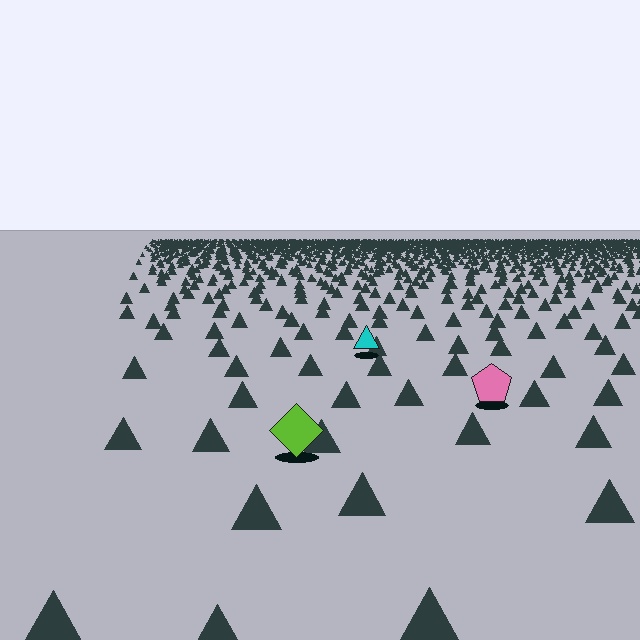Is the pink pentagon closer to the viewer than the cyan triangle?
Yes. The pink pentagon is closer — you can tell from the texture gradient: the ground texture is coarser near it.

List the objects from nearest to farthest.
From nearest to farthest: the lime diamond, the pink pentagon, the cyan triangle.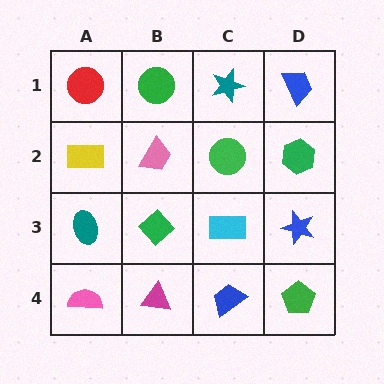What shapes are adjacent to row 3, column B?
A pink trapezoid (row 2, column B), a magenta triangle (row 4, column B), a teal ellipse (row 3, column A), a cyan rectangle (row 3, column C).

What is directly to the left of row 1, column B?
A red circle.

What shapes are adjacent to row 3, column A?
A yellow rectangle (row 2, column A), a pink semicircle (row 4, column A), a green diamond (row 3, column B).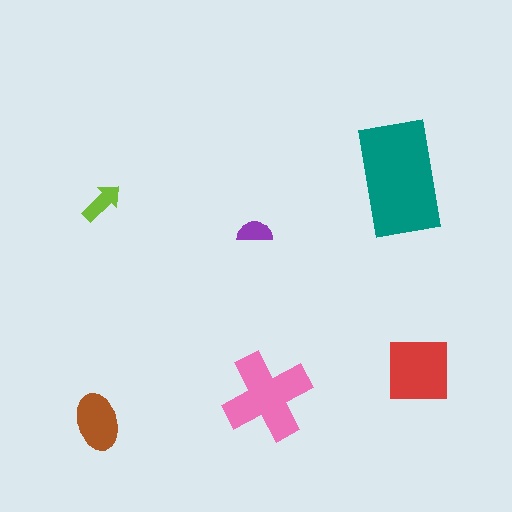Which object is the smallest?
The purple semicircle.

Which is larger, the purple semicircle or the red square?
The red square.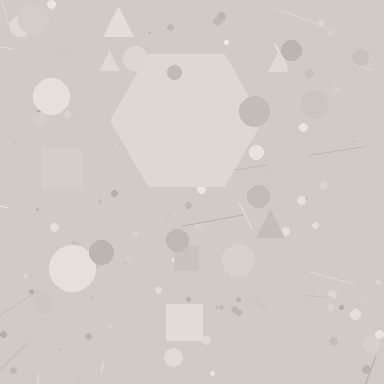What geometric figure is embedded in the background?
A hexagon is embedded in the background.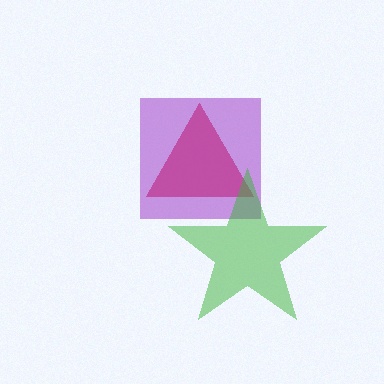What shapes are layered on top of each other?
The layered shapes are: a purple square, a magenta triangle, a green star.